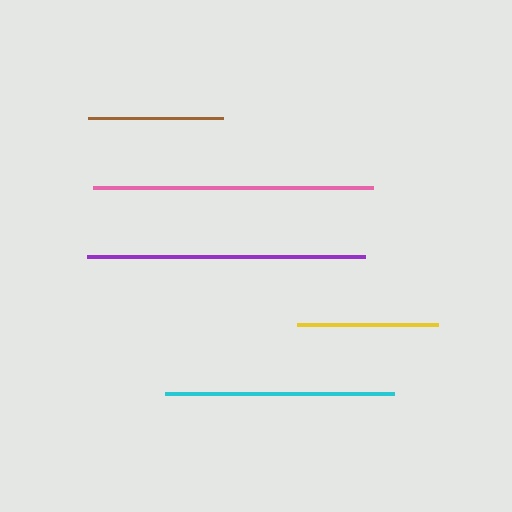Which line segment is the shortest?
The brown line is the shortest at approximately 136 pixels.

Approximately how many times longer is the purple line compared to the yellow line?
The purple line is approximately 2.0 times the length of the yellow line.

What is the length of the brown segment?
The brown segment is approximately 136 pixels long.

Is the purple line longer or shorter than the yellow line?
The purple line is longer than the yellow line.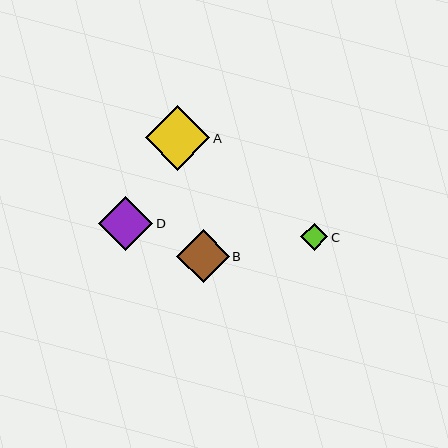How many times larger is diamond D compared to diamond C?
Diamond D is approximately 2.0 times the size of diamond C.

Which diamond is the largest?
Diamond A is the largest with a size of approximately 64 pixels.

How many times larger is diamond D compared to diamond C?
Diamond D is approximately 2.0 times the size of diamond C.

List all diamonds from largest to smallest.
From largest to smallest: A, D, B, C.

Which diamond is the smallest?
Diamond C is the smallest with a size of approximately 27 pixels.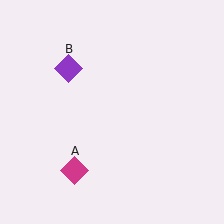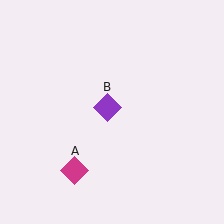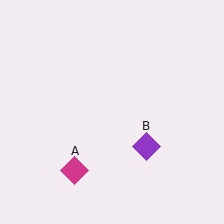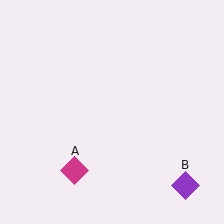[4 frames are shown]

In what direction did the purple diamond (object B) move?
The purple diamond (object B) moved down and to the right.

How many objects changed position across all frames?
1 object changed position: purple diamond (object B).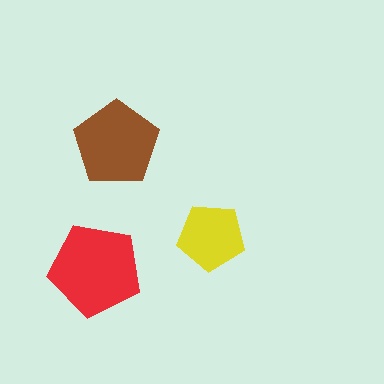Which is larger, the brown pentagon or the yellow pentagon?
The brown one.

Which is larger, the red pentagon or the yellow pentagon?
The red one.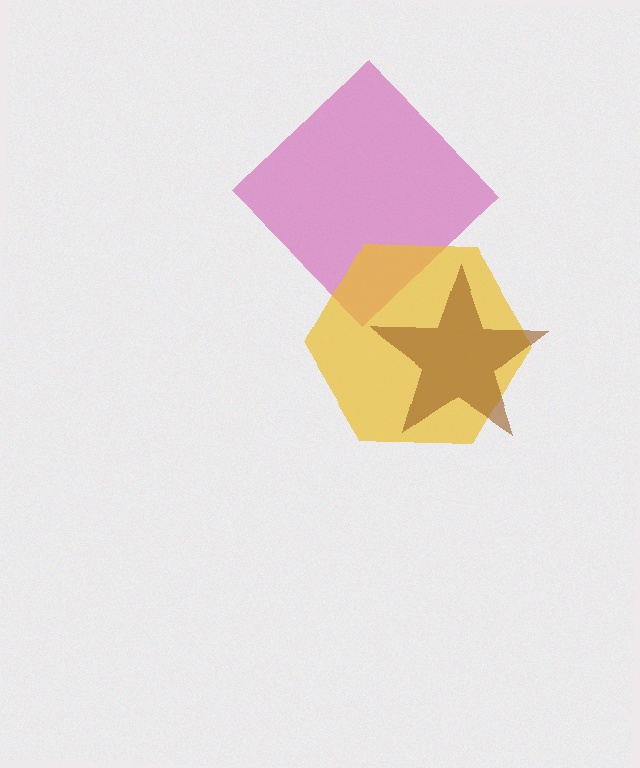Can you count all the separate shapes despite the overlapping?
Yes, there are 3 separate shapes.